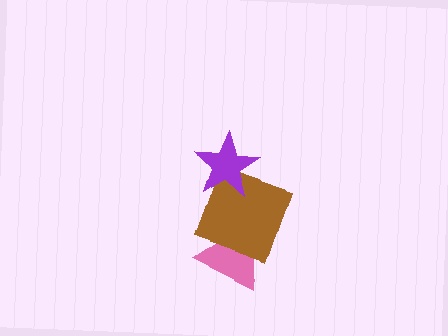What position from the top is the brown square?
The brown square is 2nd from the top.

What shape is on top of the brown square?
The purple star is on top of the brown square.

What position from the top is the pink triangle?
The pink triangle is 3rd from the top.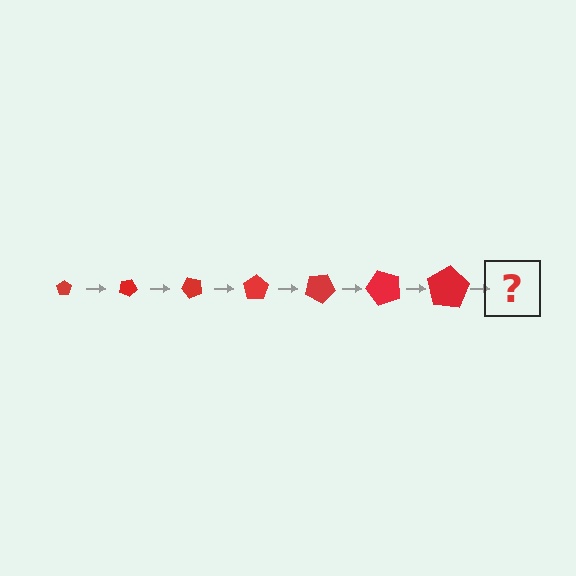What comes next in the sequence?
The next element should be a pentagon, larger than the previous one and rotated 175 degrees from the start.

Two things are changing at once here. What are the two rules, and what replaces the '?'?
The two rules are that the pentagon grows larger each step and it rotates 25 degrees each step. The '?' should be a pentagon, larger than the previous one and rotated 175 degrees from the start.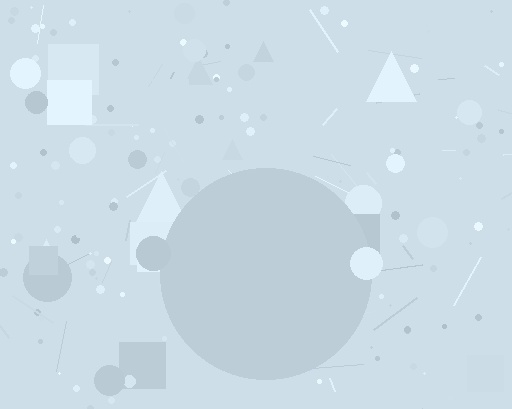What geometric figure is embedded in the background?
A circle is embedded in the background.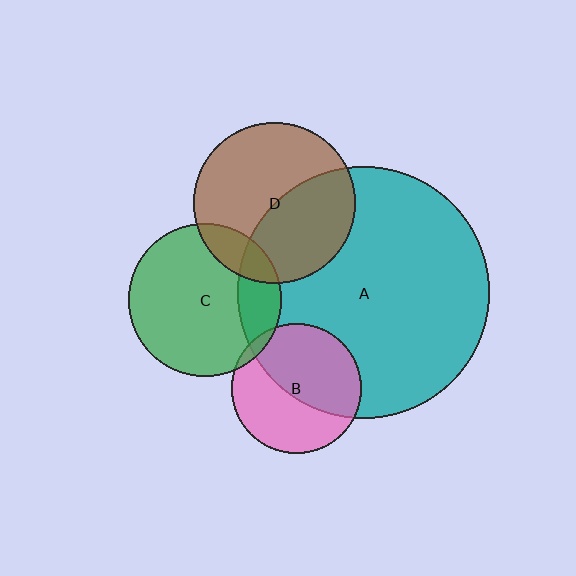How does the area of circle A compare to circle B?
Approximately 3.7 times.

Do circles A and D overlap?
Yes.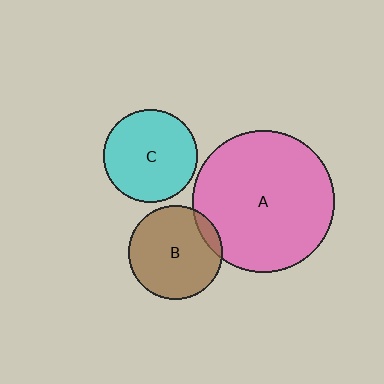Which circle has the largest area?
Circle A (pink).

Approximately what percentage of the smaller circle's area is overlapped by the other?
Approximately 10%.